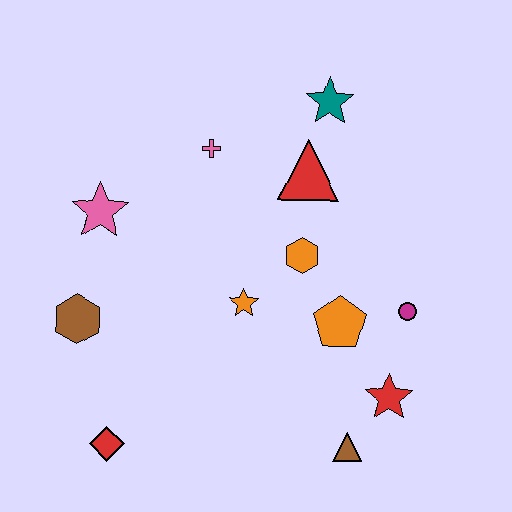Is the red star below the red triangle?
Yes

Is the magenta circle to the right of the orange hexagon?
Yes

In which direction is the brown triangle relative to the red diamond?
The brown triangle is to the right of the red diamond.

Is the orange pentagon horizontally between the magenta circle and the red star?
No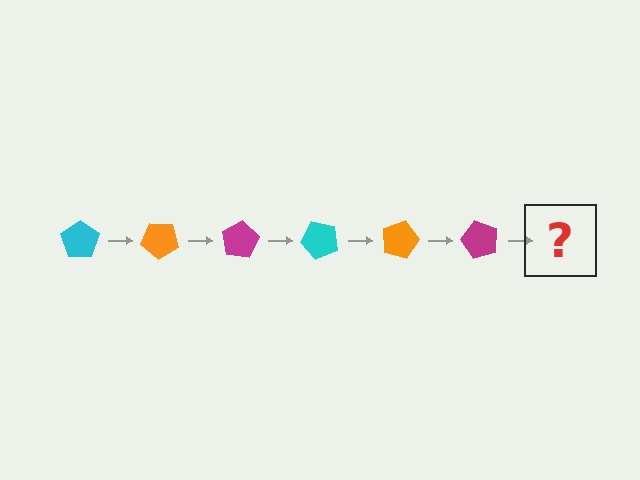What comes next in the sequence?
The next element should be a cyan pentagon, rotated 240 degrees from the start.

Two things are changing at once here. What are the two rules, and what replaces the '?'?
The two rules are that it rotates 40 degrees each step and the color cycles through cyan, orange, and magenta. The '?' should be a cyan pentagon, rotated 240 degrees from the start.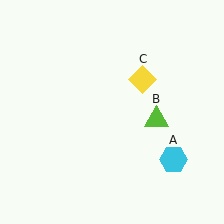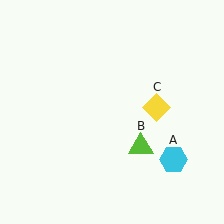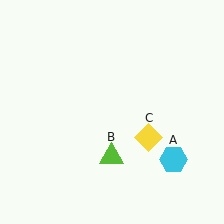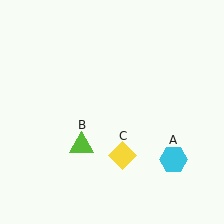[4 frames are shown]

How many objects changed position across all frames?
2 objects changed position: lime triangle (object B), yellow diamond (object C).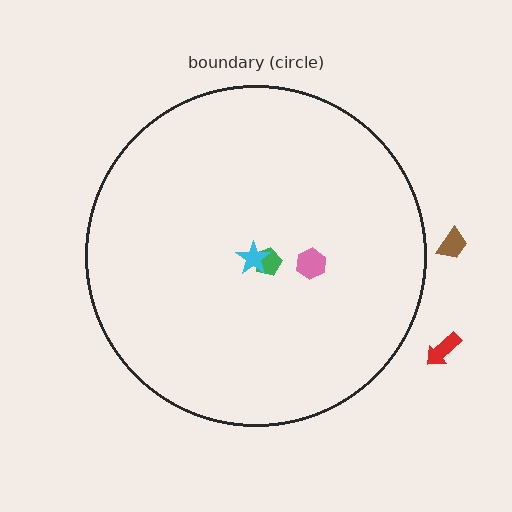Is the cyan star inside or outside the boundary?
Inside.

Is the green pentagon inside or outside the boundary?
Inside.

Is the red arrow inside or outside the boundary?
Outside.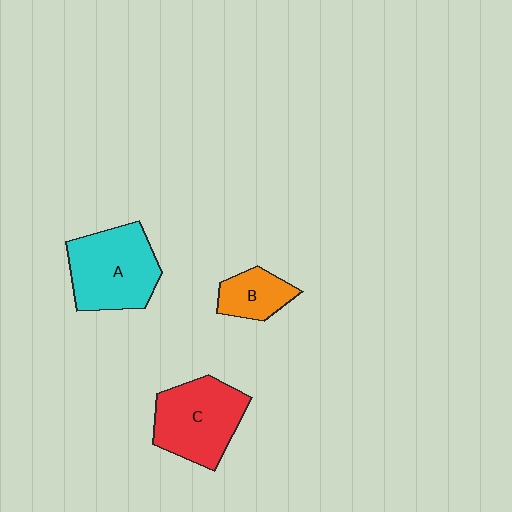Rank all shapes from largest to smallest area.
From largest to smallest: A (cyan), C (red), B (orange).